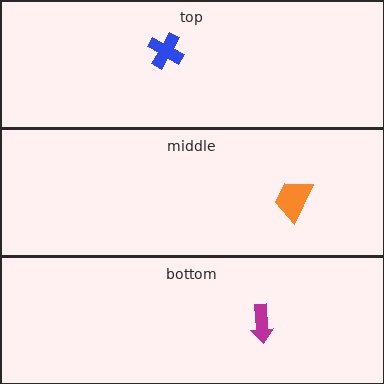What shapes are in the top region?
The blue cross.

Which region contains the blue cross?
The top region.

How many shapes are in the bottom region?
1.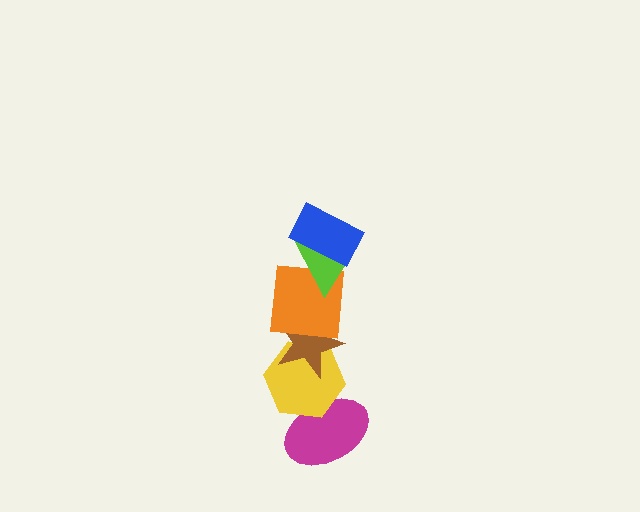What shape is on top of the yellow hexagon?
The brown star is on top of the yellow hexagon.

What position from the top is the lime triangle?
The lime triangle is 2nd from the top.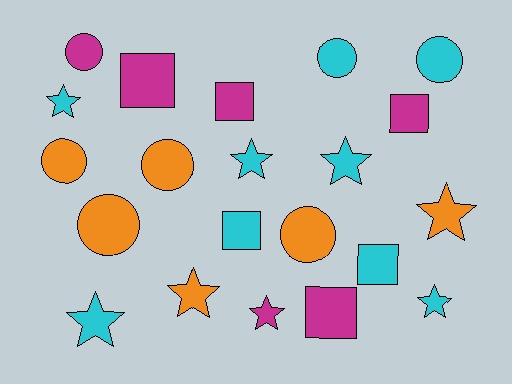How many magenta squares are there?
There are 4 magenta squares.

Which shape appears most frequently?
Star, with 8 objects.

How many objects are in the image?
There are 21 objects.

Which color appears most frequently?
Cyan, with 9 objects.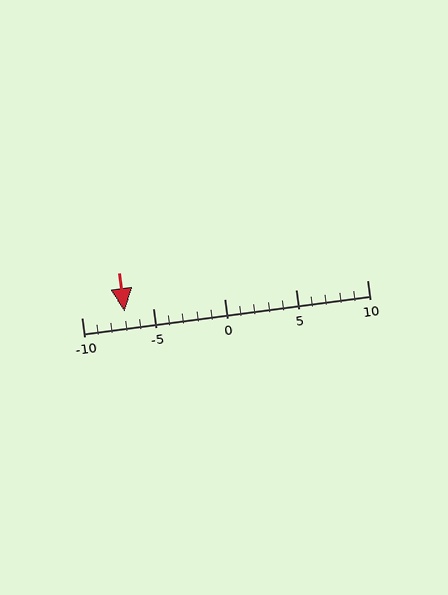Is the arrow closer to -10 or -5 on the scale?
The arrow is closer to -5.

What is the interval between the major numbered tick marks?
The major tick marks are spaced 5 units apart.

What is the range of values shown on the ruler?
The ruler shows values from -10 to 10.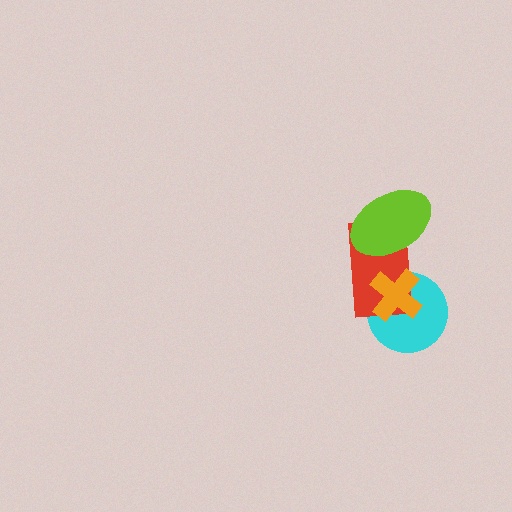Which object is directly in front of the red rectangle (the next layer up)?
The orange cross is directly in front of the red rectangle.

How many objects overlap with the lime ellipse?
1 object overlaps with the lime ellipse.